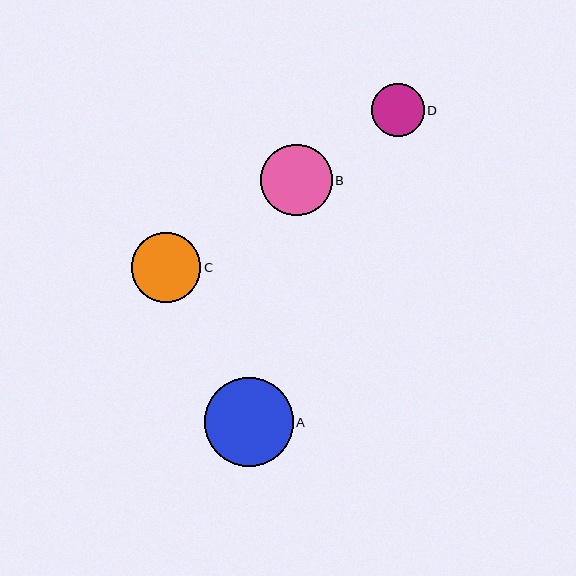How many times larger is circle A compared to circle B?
Circle A is approximately 1.2 times the size of circle B.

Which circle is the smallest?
Circle D is the smallest with a size of approximately 52 pixels.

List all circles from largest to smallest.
From largest to smallest: A, B, C, D.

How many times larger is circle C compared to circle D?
Circle C is approximately 1.3 times the size of circle D.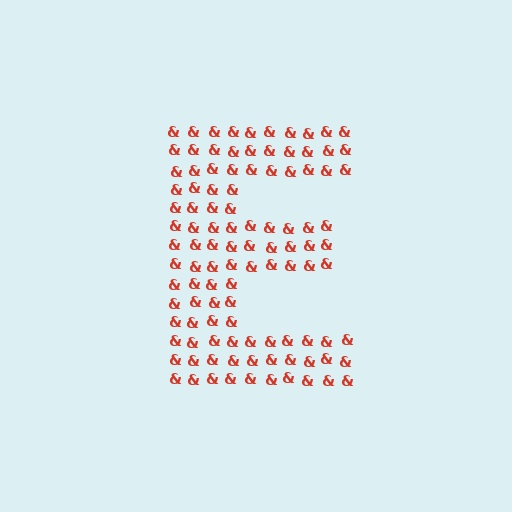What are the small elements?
The small elements are ampersands.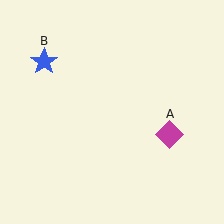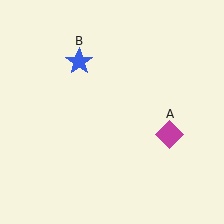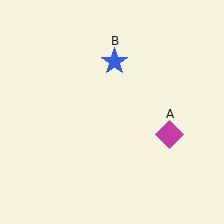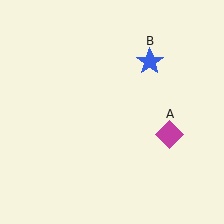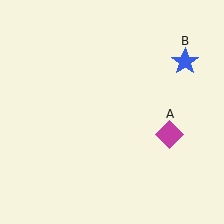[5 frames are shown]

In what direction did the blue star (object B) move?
The blue star (object B) moved right.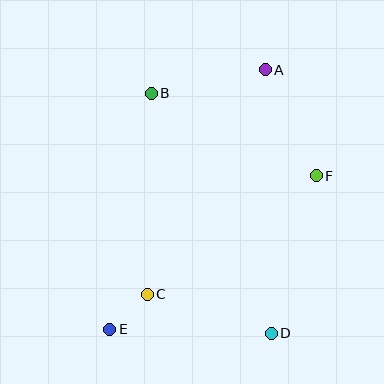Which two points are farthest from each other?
Points A and E are farthest from each other.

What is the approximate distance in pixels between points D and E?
The distance between D and E is approximately 161 pixels.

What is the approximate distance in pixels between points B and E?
The distance between B and E is approximately 240 pixels.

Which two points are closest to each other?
Points C and E are closest to each other.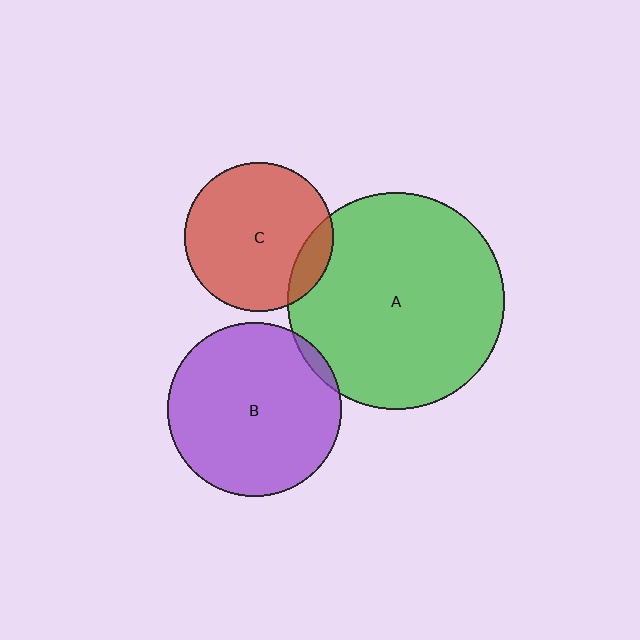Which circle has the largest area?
Circle A (green).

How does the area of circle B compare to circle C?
Approximately 1.4 times.